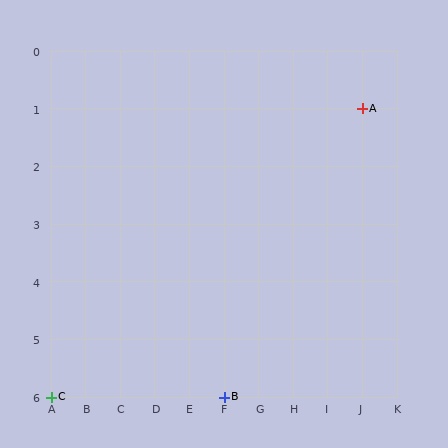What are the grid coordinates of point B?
Point B is at grid coordinates (F, 6).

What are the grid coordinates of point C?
Point C is at grid coordinates (A, 6).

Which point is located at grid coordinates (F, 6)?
Point B is at (F, 6).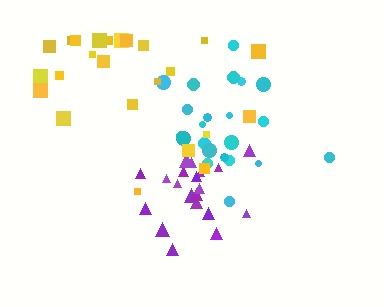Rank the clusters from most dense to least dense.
cyan, purple, yellow.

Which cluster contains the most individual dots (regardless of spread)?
Yellow (25).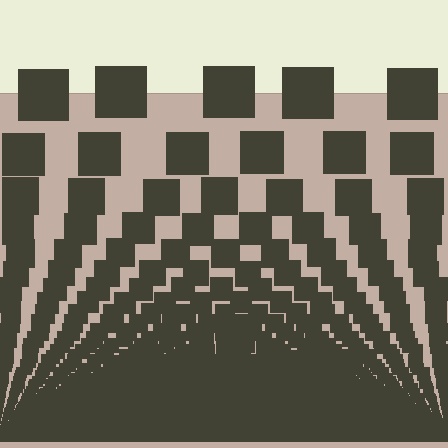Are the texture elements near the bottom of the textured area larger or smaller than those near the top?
Smaller. The gradient is inverted — elements near the bottom are smaller and denser.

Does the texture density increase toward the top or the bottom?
Density increases toward the bottom.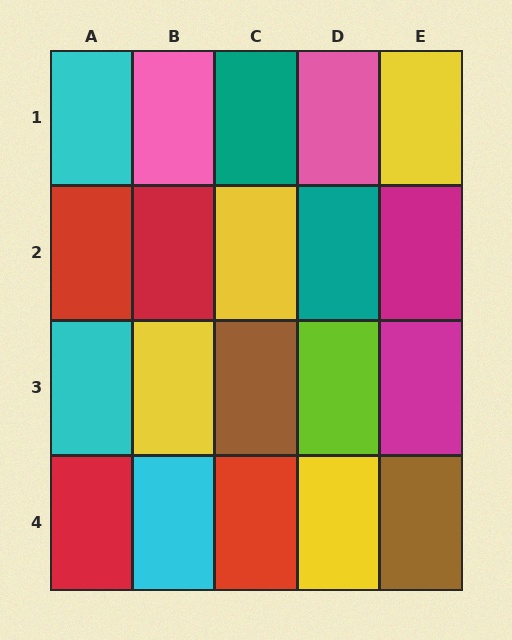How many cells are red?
4 cells are red.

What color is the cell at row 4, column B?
Cyan.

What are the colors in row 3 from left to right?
Cyan, yellow, brown, lime, magenta.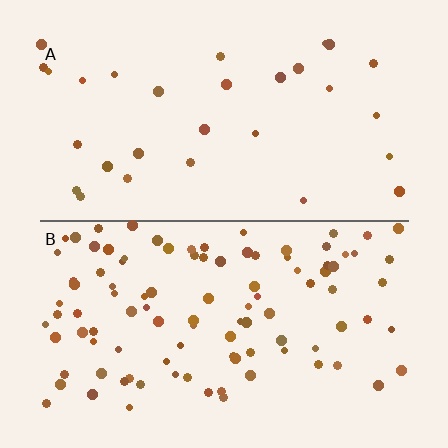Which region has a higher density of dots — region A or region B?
B (the bottom).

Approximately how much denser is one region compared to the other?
Approximately 3.3× — region B over region A.